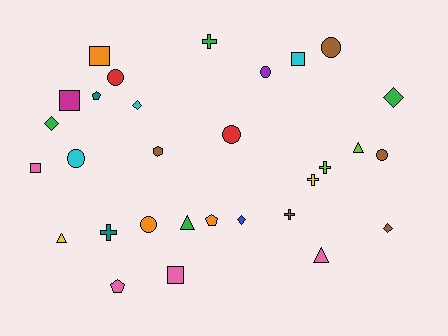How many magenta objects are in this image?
There is 1 magenta object.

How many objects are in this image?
There are 30 objects.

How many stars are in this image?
There are no stars.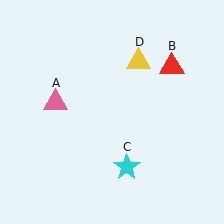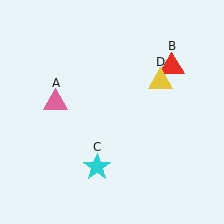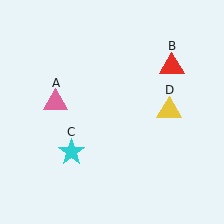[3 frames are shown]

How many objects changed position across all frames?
2 objects changed position: cyan star (object C), yellow triangle (object D).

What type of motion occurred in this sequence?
The cyan star (object C), yellow triangle (object D) rotated clockwise around the center of the scene.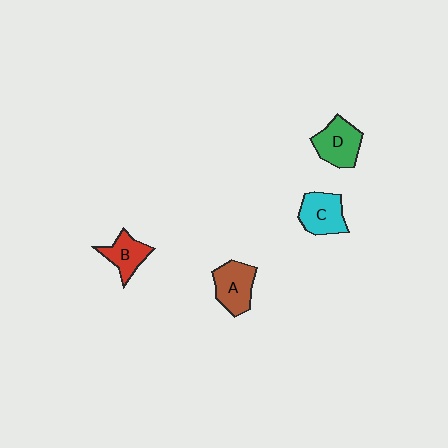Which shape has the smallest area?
Shape B (red).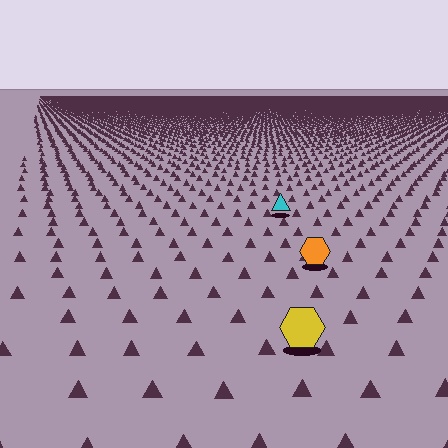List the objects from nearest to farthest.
From nearest to farthest: the yellow hexagon, the orange hexagon, the cyan triangle.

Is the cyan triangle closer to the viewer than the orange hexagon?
No. The orange hexagon is closer — you can tell from the texture gradient: the ground texture is coarser near it.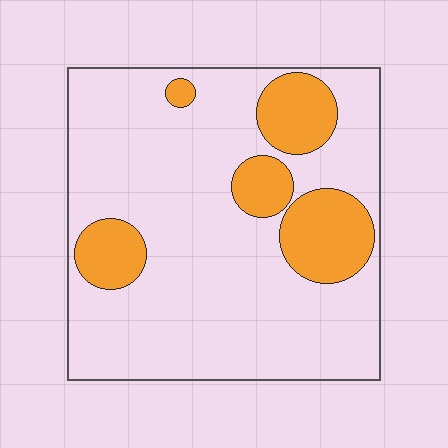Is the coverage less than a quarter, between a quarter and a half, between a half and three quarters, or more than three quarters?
Less than a quarter.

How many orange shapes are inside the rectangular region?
5.